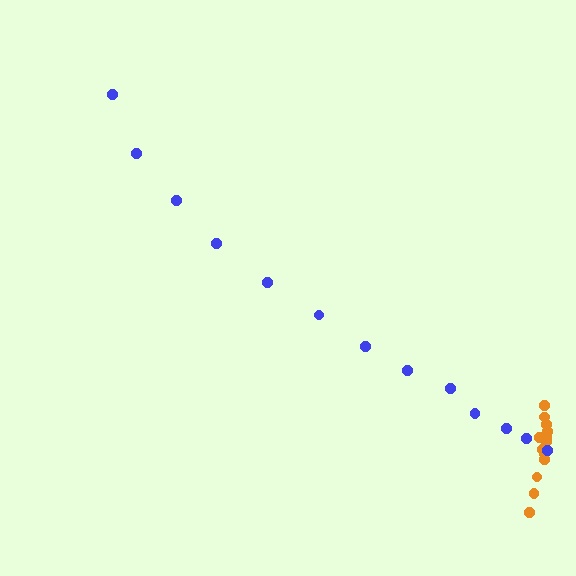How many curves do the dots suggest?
There are 2 distinct paths.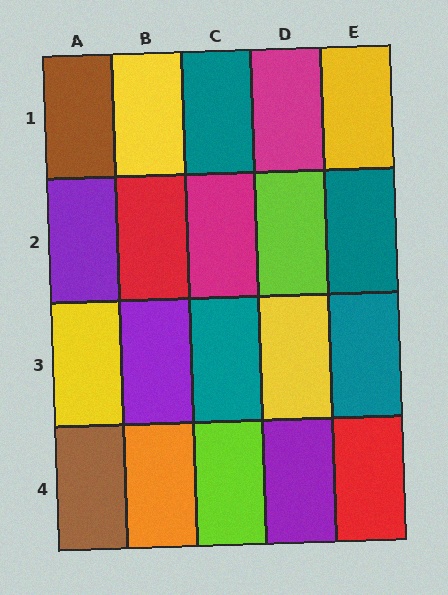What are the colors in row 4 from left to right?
Brown, orange, lime, purple, red.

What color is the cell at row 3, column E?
Teal.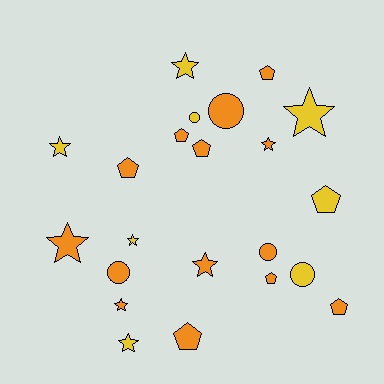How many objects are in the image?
There are 22 objects.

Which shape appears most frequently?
Star, with 9 objects.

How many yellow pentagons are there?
There is 1 yellow pentagon.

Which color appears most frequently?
Orange, with 14 objects.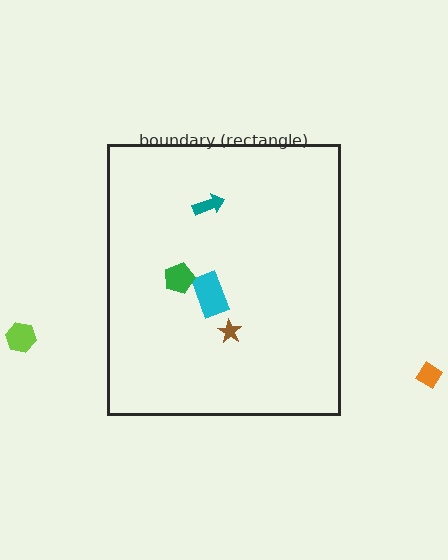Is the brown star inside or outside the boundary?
Inside.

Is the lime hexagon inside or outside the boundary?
Outside.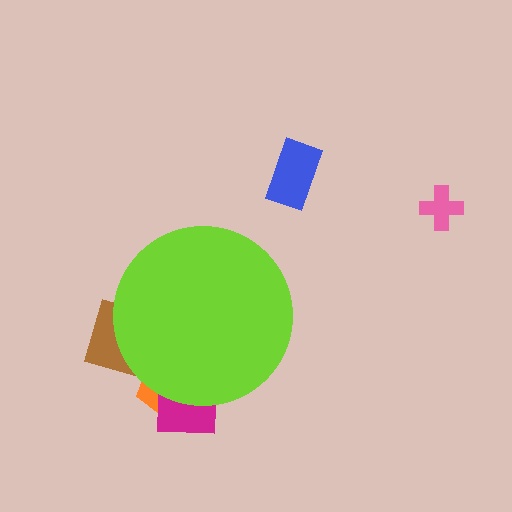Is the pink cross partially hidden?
No, the pink cross is fully visible.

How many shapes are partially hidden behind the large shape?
3 shapes are partially hidden.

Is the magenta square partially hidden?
Yes, the magenta square is partially hidden behind the lime circle.